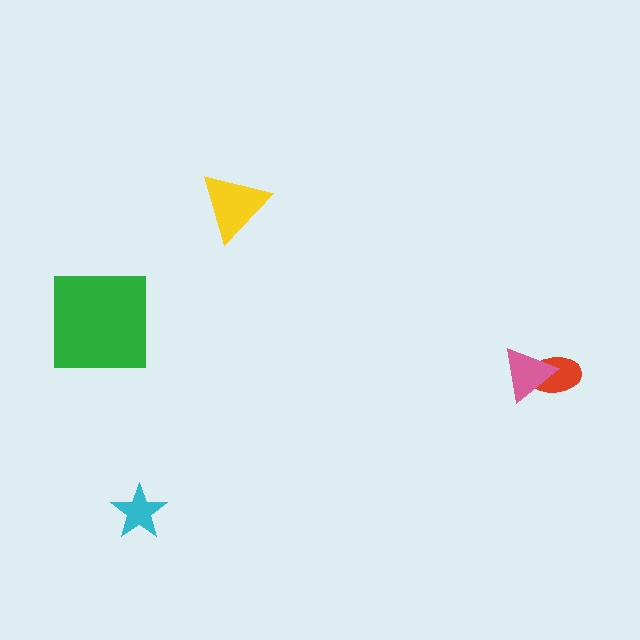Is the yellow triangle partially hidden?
No, no other shape covers it.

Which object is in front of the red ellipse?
The pink triangle is in front of the red ellipse.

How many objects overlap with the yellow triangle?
0 objects overlap with the yellow triangle.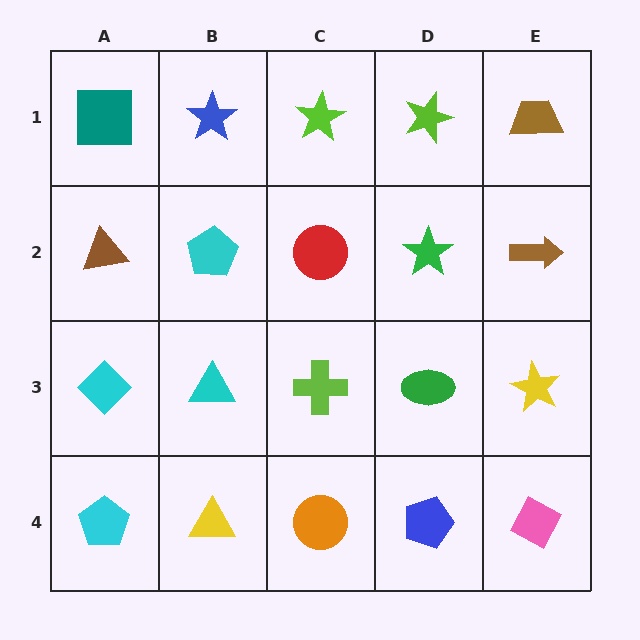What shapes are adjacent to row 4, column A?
A cyan diamond (row 3, column A), a yellow triangle (row 4, column B).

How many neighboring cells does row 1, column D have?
3.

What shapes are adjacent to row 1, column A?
A brown triangle (row 2, column A), a blue star (row 1, column B).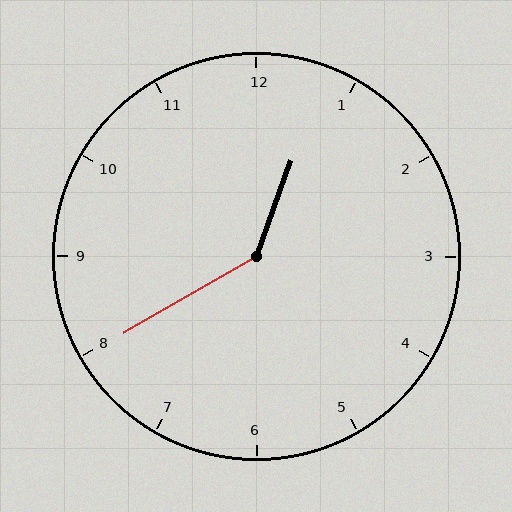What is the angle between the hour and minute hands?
Approximately 140 degrees.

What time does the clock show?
12:40.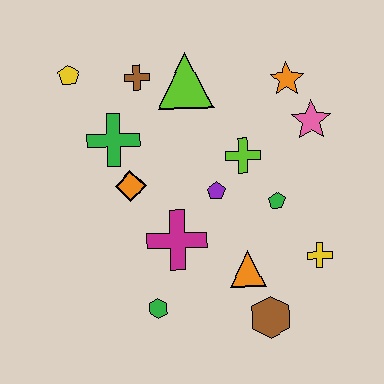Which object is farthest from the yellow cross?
The yellow pentagon is farthest from the yellow cross.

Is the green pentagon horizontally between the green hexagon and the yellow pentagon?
No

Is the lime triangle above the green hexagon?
Yes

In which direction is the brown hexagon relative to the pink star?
The brown hexagon is below the pink star.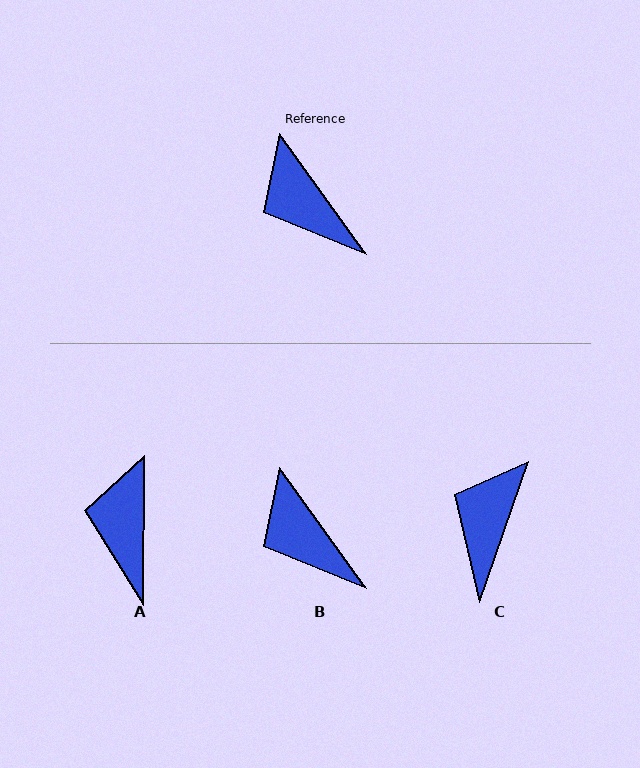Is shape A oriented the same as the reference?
No, it is off by about 36 degrees.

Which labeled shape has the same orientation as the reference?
B.